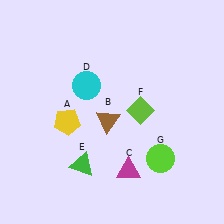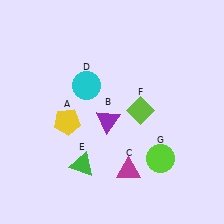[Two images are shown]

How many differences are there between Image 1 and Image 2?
There is 1 difference between the two images.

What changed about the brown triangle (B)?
In Image 1, B is brown. In Image 2, it changed to purple.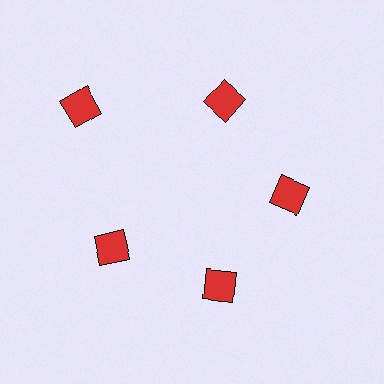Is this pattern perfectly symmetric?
No. The 5 red diamonds are arranged in a ring, but one element near the 10 o'clock position is pushed outward from the center, breaking the 5-fold rotational symmetry.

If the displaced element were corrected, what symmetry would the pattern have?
It would have 5-fold rotational symmetry — the pattern would map onto itself every 72 degrees.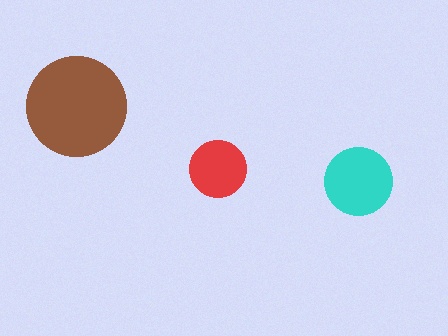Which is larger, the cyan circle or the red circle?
The cyan one.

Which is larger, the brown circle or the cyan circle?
The brown one.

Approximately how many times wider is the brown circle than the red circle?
About 2 times wider.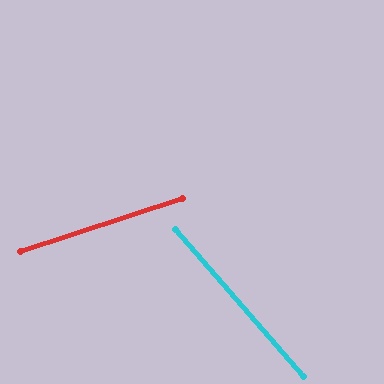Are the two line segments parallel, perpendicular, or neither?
Neither parallel nor perpendicular — they differ by about 67°.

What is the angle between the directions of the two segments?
Approximately 67 degrees.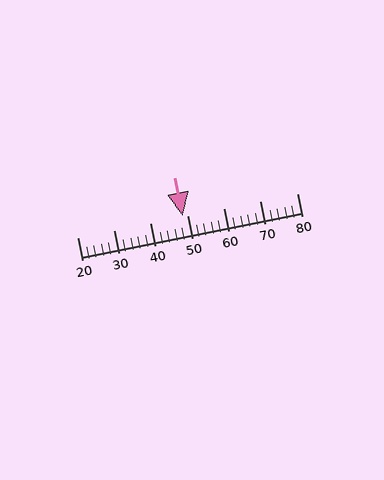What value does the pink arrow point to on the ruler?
The pink arrow points to approximately 49.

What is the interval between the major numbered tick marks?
The major tick marks are spaced 10 units apart.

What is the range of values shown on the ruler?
The ruler shows values from 20 to 80.